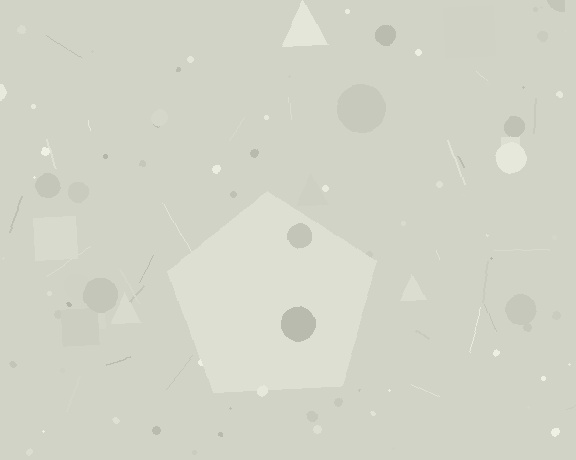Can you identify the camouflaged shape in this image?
The camouflaged shape is a pentagon.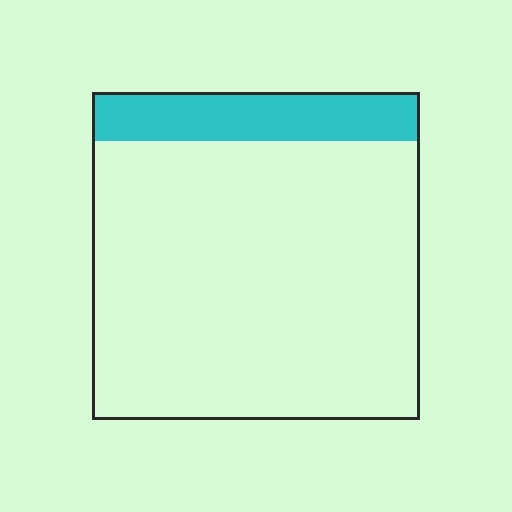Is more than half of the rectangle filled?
No.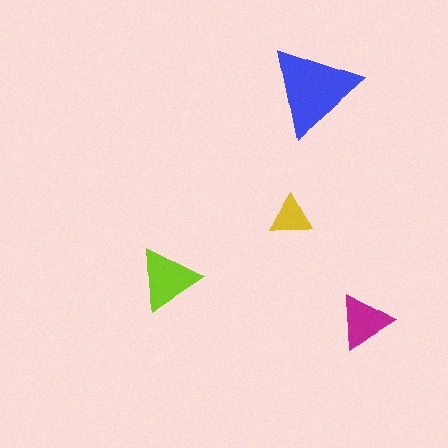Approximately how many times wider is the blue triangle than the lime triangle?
About 1.5 times wider.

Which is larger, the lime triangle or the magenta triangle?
The lime one.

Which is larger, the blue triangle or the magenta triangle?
The blue one.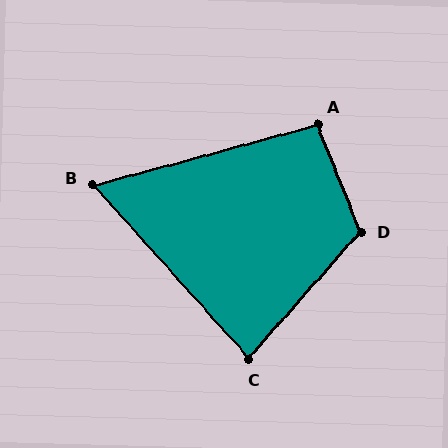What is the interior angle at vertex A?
Approximately 97 degrees (obtuse).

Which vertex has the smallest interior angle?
B, at approximately 63 degrees.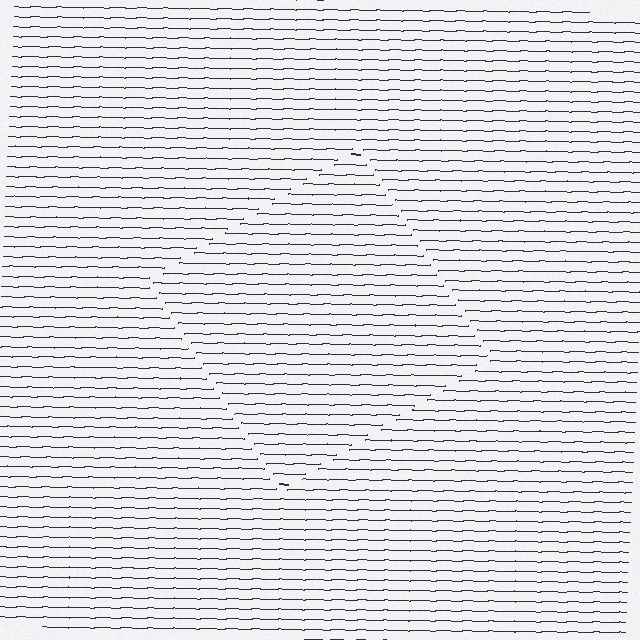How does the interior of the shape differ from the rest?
The interior of the shape contains the same grating, shifted by half a period — the contour is defined by the phase discontinuity where line-ends from the inner and outer gratings abut.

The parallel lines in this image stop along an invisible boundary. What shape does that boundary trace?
An illusory square. The interior of the shape contains the same grating, shifted by half a period — the contour is defined by the phase discontinuity where line-ends from the inner and outer gratings abut.